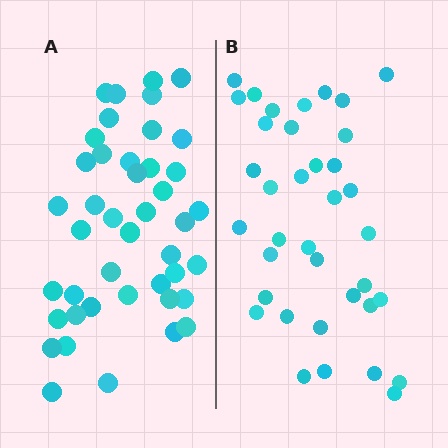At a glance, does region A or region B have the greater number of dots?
Region A (the left region) has more dots.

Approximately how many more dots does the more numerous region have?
Region A has about 6 more dots than region B.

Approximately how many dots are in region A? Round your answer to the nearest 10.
About 40 dots. (The exact count is 43, which rounds to 40.)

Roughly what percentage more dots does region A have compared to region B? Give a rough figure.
About 15% more.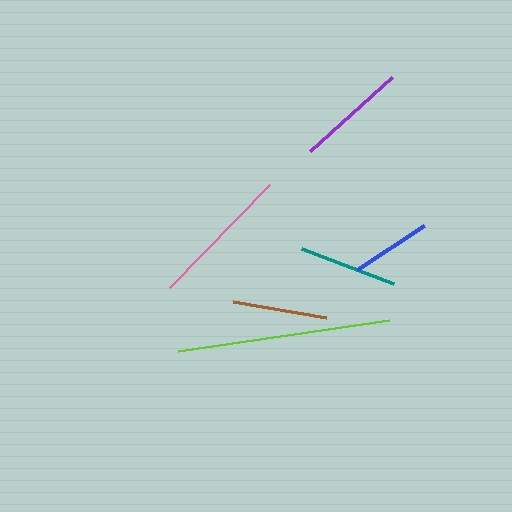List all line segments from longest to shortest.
From longest to shortest: lime, pink, purple, teal, brown, blue.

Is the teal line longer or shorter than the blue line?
The teal line is longer than the blue line.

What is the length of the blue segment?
The blue segment is approximately 80 pixels long.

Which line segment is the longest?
The lime line is the longest at approximately 213 pixels.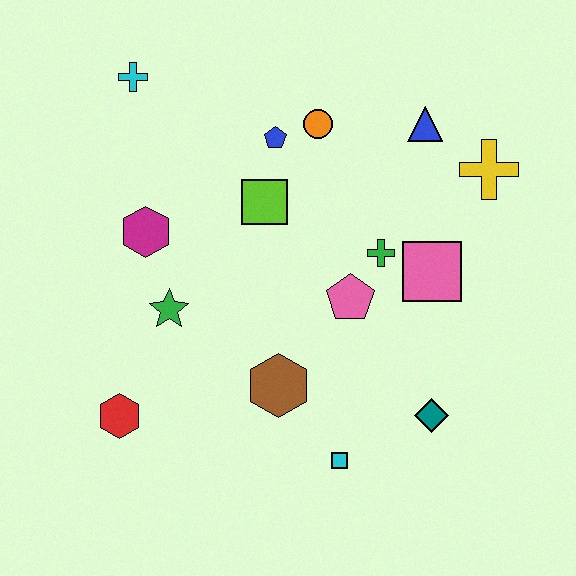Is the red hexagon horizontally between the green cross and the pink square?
No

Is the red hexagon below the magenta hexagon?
Yes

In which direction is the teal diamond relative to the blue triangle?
The teal diamond is below the blue triangle.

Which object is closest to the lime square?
The blue pentagon is closest to the lime square.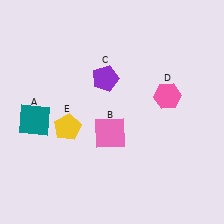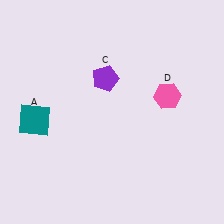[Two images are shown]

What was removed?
The pink square (B), the yellow pentagon (E) were removed in Image 2.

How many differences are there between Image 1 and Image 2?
There are 2 differences between the two images.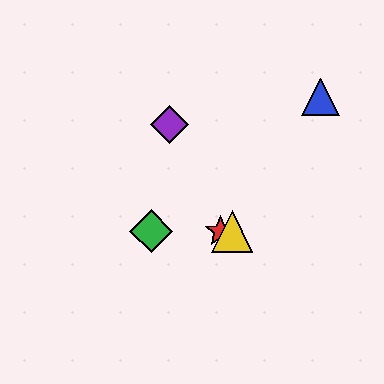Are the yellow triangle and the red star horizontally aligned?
Yes, both are at y≈231.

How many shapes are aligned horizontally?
3 shapes (the red star, the green diamond, the yellow triangle) are aligned horizontally.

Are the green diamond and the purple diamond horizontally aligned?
No, the green diamond is at y≈231 and the purple diamond is at y≈124.